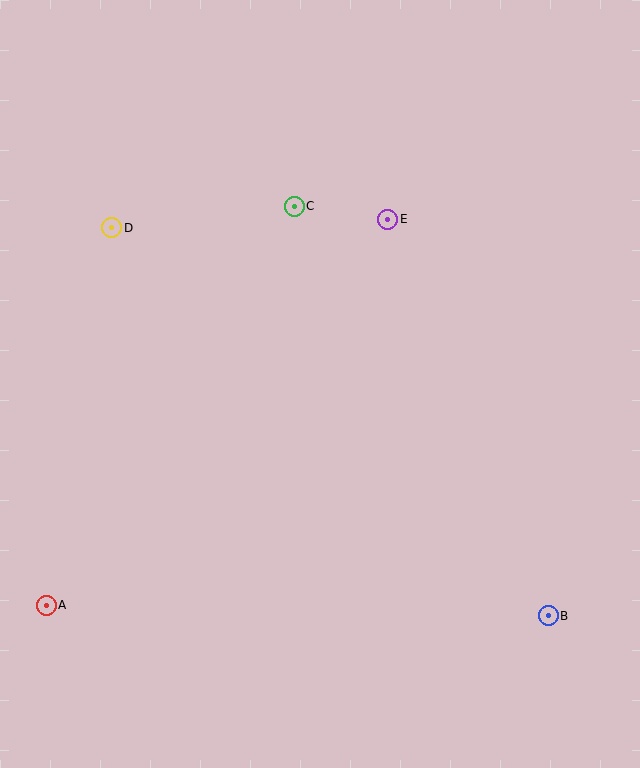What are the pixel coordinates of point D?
Point D is at (112, 228).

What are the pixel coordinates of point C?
Point C is at (294, 206).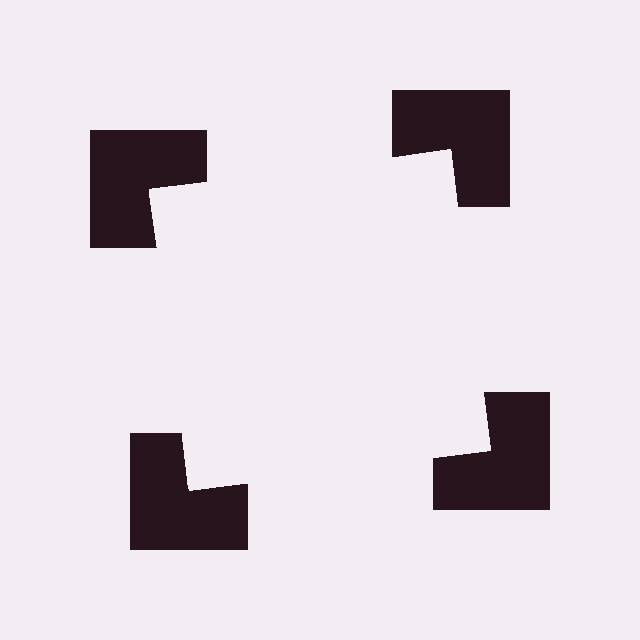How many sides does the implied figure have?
4 sides.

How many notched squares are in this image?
There are 4 — one at each vertex of the illusory square.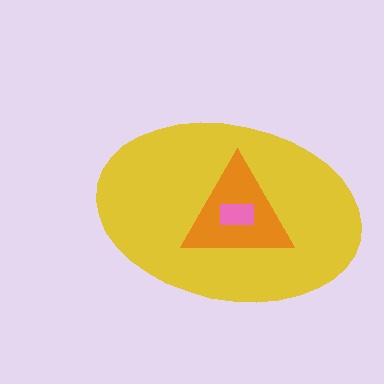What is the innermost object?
The pink rectangle.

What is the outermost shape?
The yellow ellipse.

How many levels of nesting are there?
3.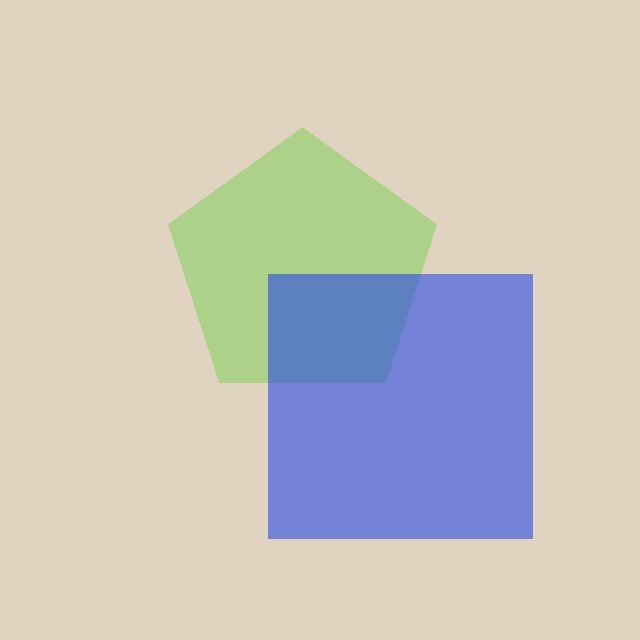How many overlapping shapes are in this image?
There are 2 overlapping shapes in the image.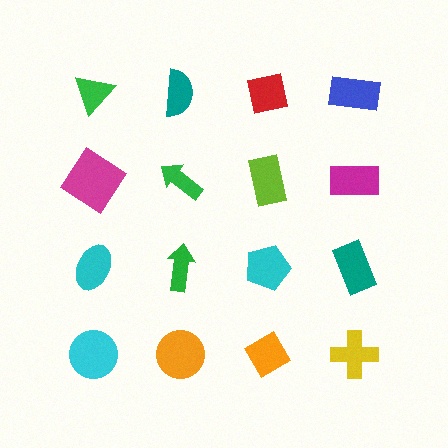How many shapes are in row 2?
4 shapes.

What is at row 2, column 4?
A magenta rectangle.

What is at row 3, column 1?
A cyan ellipse.